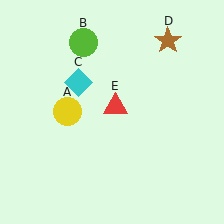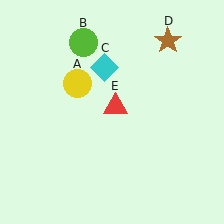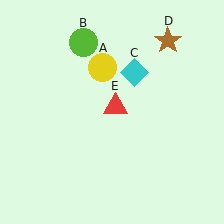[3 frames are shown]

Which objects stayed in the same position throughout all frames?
Lime circle (object B) and brown star (object D) and red triangle (object E) remained stationary.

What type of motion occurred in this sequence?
The yellow circle (object A), cyan diamond (object C) rotated clockwise around the center of the scene.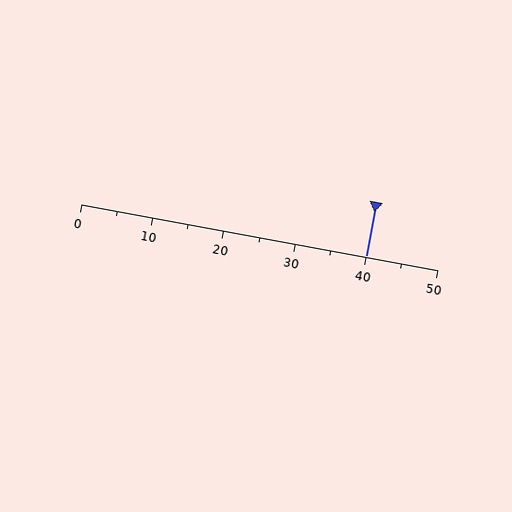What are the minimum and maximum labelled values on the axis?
The axis runs from 0 to 50.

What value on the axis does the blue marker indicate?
The marker indicates approximately 40.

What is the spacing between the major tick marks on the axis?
The major ticks are spaced 10 apart.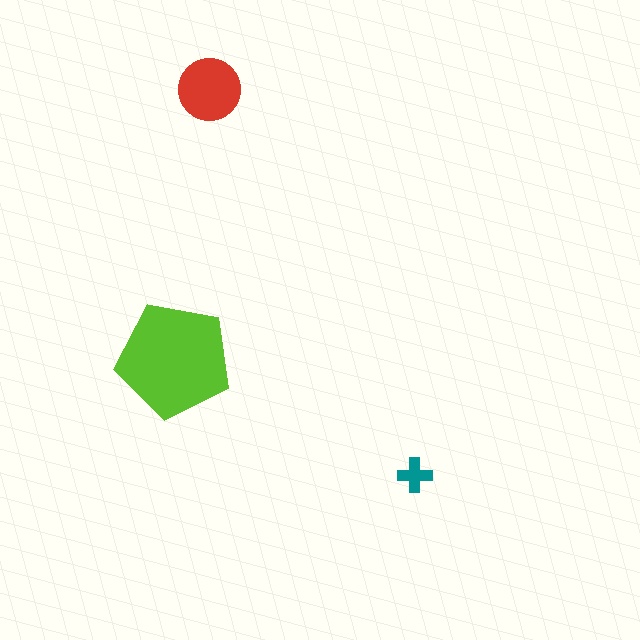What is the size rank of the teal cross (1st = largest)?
3rd.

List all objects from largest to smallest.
The lime pentagon, the red circle, the teal cross.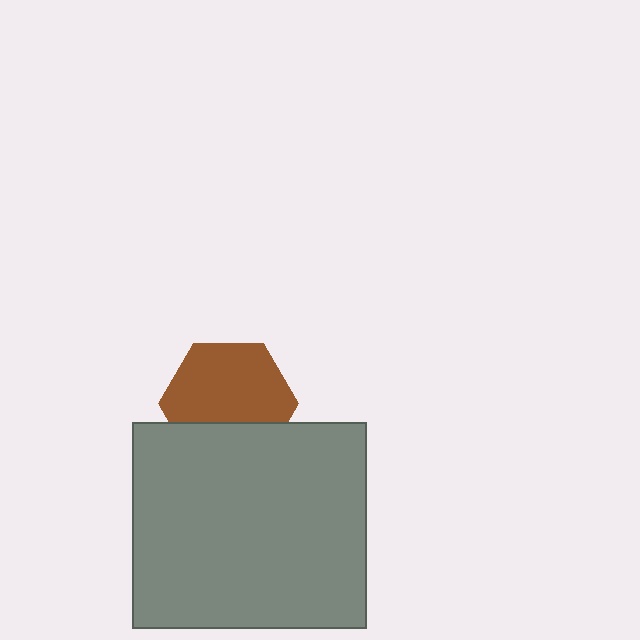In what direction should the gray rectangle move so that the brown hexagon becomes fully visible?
The gray rectangle should move down. That is the shortest direction to clear the overlap and leave the brown hexagon fully visible.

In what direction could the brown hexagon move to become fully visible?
The brown hexagon could move up. That would shift it out from behind the gray rectangle entirely.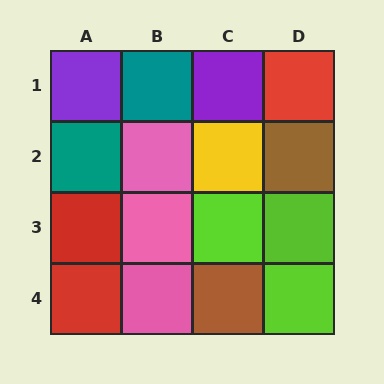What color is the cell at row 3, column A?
Red.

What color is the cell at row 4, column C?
Brown.